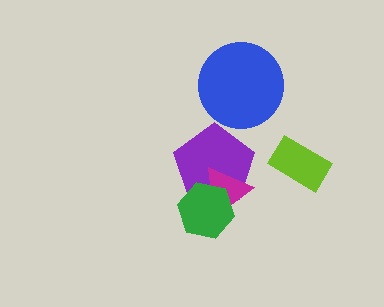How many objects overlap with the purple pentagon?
2 objects overlap with the purple pentagon.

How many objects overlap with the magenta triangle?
2 objects overlap with the magenta triangle.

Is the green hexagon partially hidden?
No, no other shape covers it.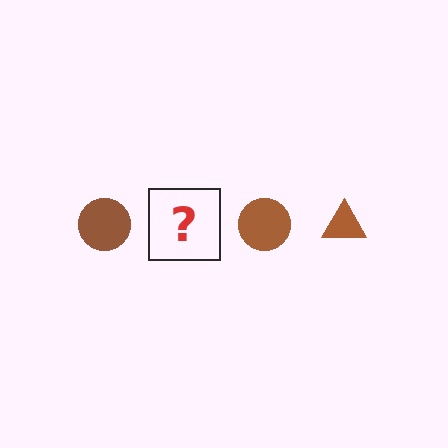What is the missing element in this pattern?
The missing element is a brown triangle.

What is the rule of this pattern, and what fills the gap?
The rule is that the pattern cycles through circle, triangle shapes in brown. The gap should be filled with a brown triangle.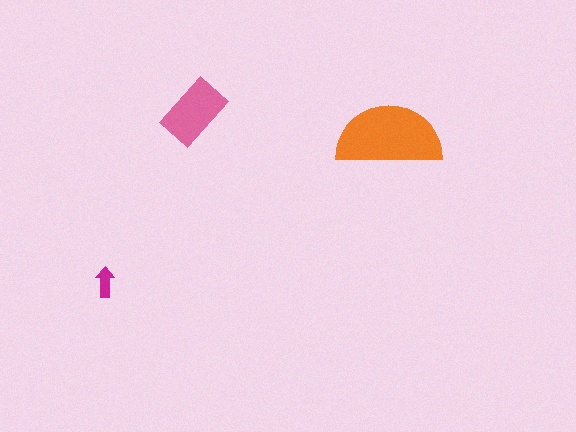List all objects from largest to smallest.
The orange semicircle, the pink rectangle, the magenta arrow.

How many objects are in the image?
There are 3 objects in the image.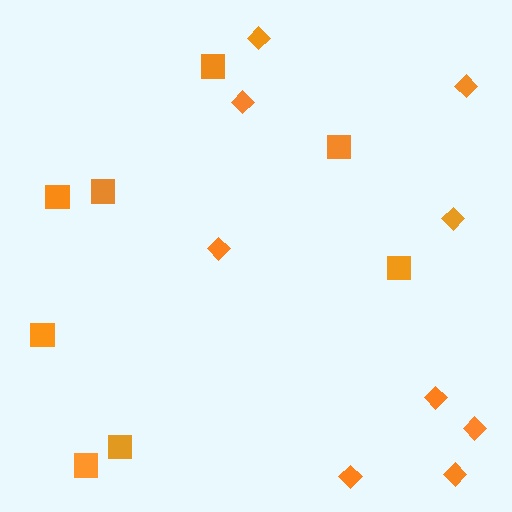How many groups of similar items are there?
There are 2 groups: one group of squares (8) and one group of diamonds (9).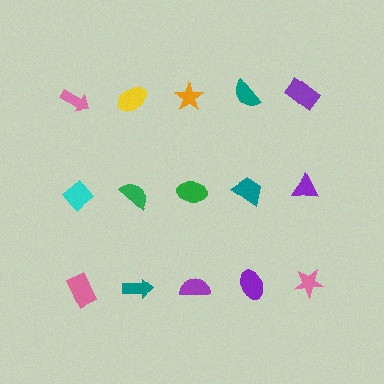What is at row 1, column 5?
A purple rectangle.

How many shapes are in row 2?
5 shapes.